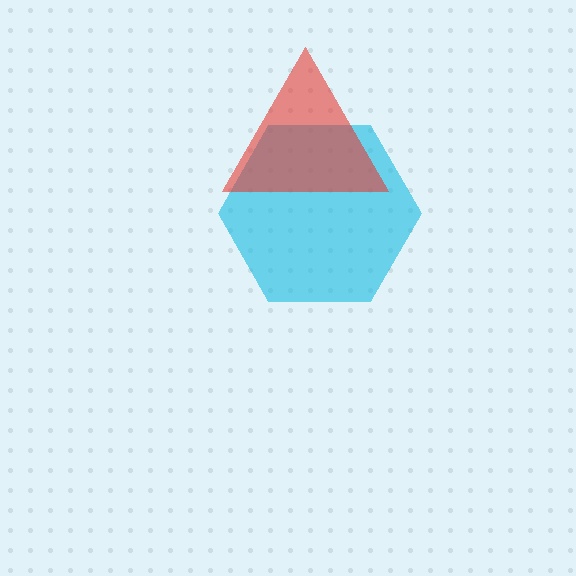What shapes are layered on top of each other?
The layered shapes are: a cyan hexagon, a red triangle.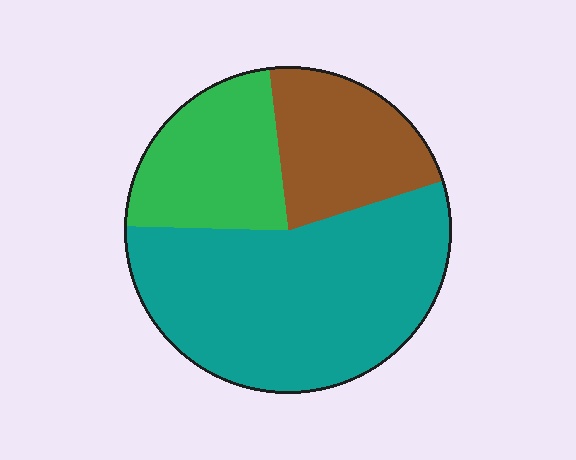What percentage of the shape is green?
Green takes up about one quarter (1/4) of the shape.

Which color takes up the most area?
Teal, at roughly 55%.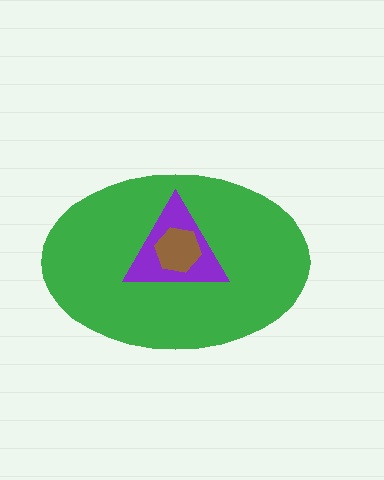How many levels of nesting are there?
3.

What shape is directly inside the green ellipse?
The purple triangle.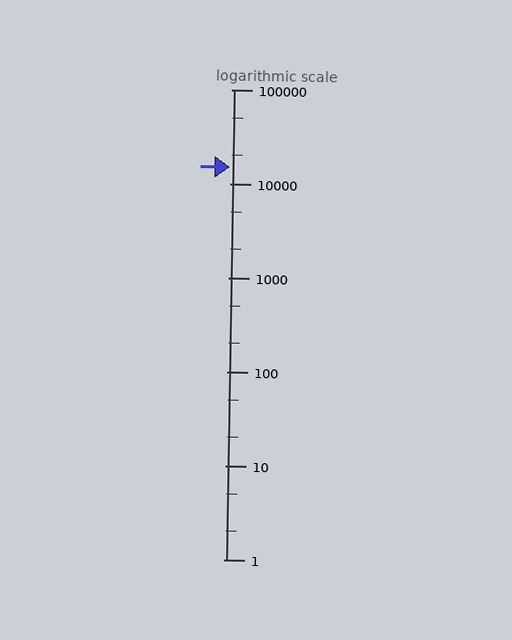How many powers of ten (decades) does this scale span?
The scale spans 5 decades, from 1 to 100000.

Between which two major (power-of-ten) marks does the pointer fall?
The pointer is between 10000 and 100000.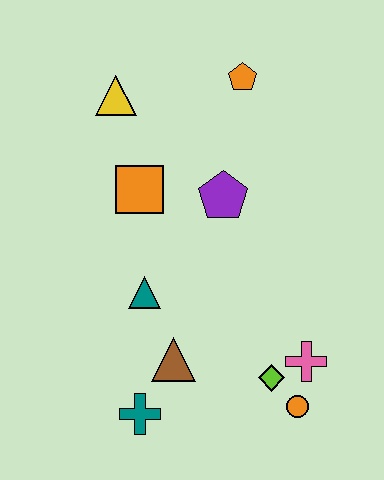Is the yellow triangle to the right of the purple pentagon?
No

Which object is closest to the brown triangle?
The teal cross is closest to the brown triangle.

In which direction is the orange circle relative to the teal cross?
The orange circle is to the right of the teal cross.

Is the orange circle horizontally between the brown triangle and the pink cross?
Yes